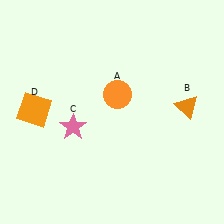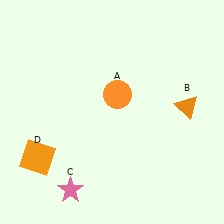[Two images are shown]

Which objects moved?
The objects that moved are: the pink star (C), the orange square (D).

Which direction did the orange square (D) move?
The orange square (D) moved down.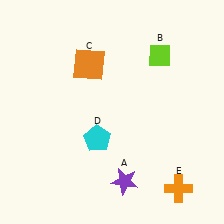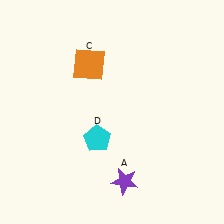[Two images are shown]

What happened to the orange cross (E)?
The orange cross (E) was removed in Image 2. It was in the bottom-right area of Image 1.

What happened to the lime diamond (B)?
The lime diamond (B) was removed in Image 2. It was in the top-right area of Image 1.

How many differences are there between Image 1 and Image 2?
There are 2 differences between the two images.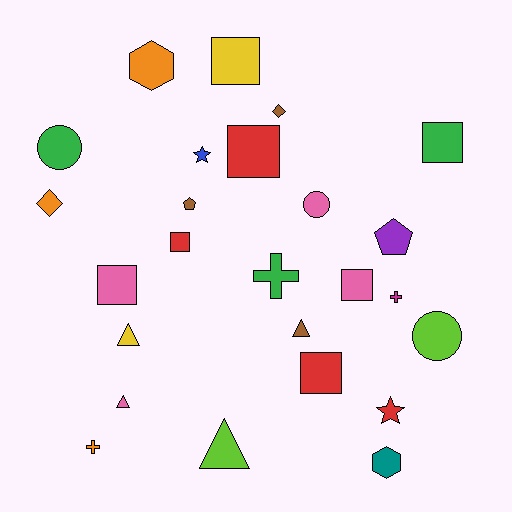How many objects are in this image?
There are 25 objects.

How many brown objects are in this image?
There are 3 brown objects.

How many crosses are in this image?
There are 3 crosses.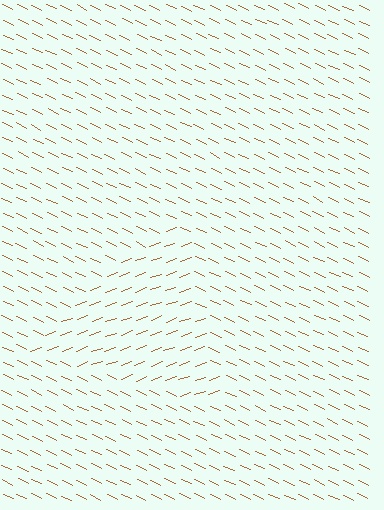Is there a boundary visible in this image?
Yes, there is a texture boundary formed by a change in line orientation.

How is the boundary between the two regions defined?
The boundary is defined purely by a change in line orientation (approximately 45 degrees difference). All lines are the same color and thickness.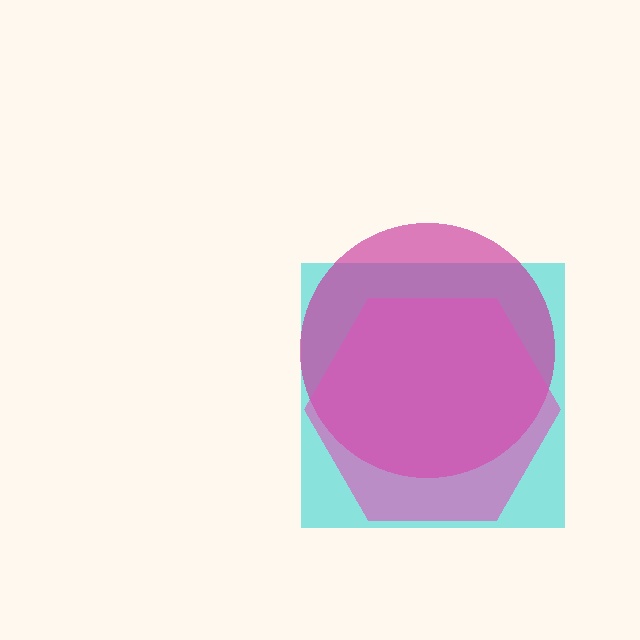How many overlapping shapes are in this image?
There are 3 overlapping shapes in the image.